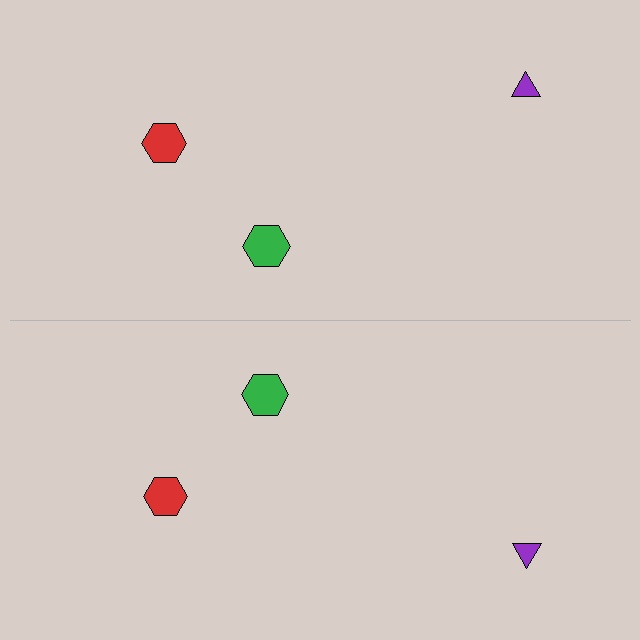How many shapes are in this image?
There are 6 shapes in this image.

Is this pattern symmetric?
Yes, this pattern has bilateral (reflection) symmetry.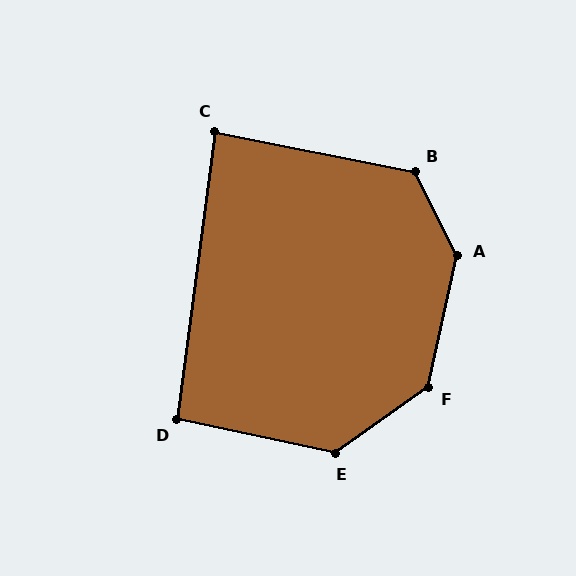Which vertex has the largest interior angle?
A, at approximately 141 degrees.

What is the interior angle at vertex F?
Approximately 138 degrees (obtuse).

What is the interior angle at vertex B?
Approximately 128 degrees (obtuse).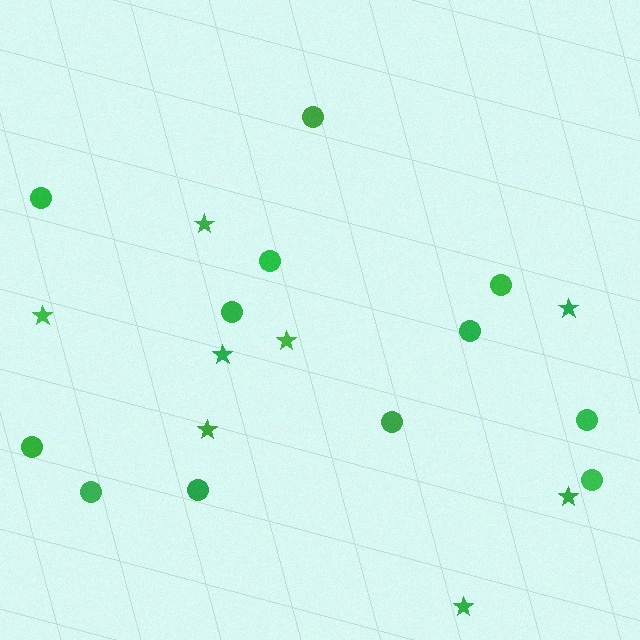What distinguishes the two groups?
There are 2 groups: one group of stars (8) and one group of circles (12).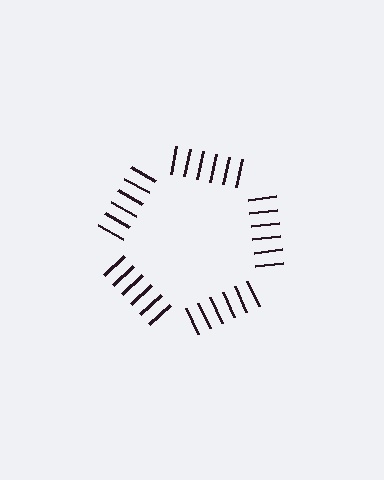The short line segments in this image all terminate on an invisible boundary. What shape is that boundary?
An illusory pentagon — the line segments terminate on its edges but no continuous stroke is drawn.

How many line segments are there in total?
30 — 6 along each of the 5 edges.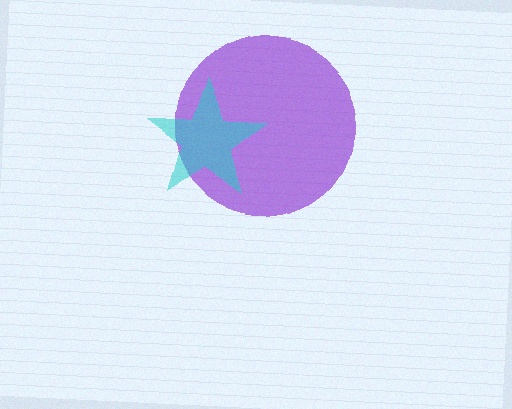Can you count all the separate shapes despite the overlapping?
Yes, there are 2 separate shapes.